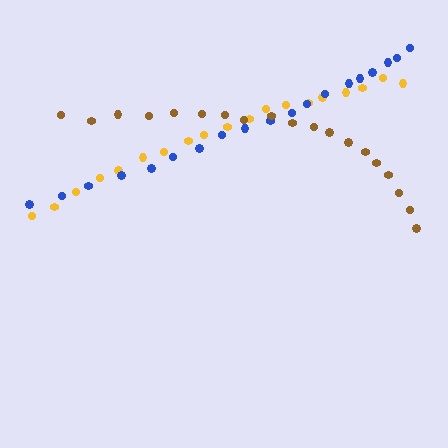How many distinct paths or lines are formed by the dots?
There are 3 distinct paths.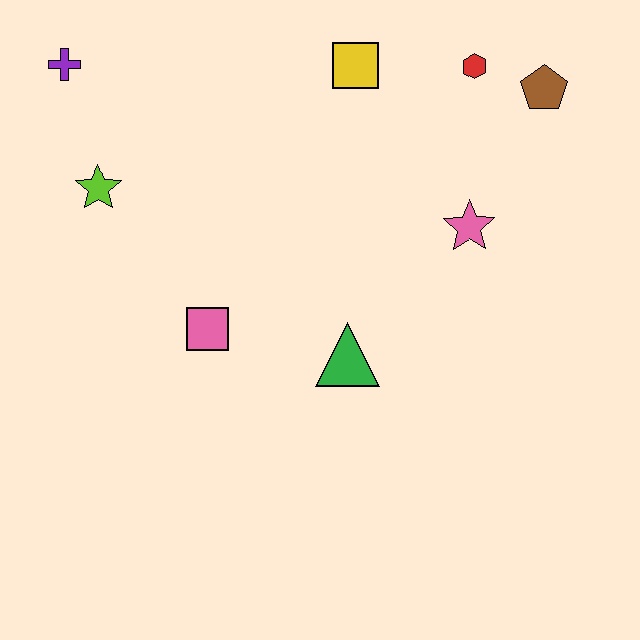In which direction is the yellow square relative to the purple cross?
The yellow square is to the right of the purple cross.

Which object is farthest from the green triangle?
The purple cross is farthest from the green triangle.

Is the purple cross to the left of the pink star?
Yes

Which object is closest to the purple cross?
The lime star is closest to the purple cross.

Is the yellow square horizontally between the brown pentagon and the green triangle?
Yes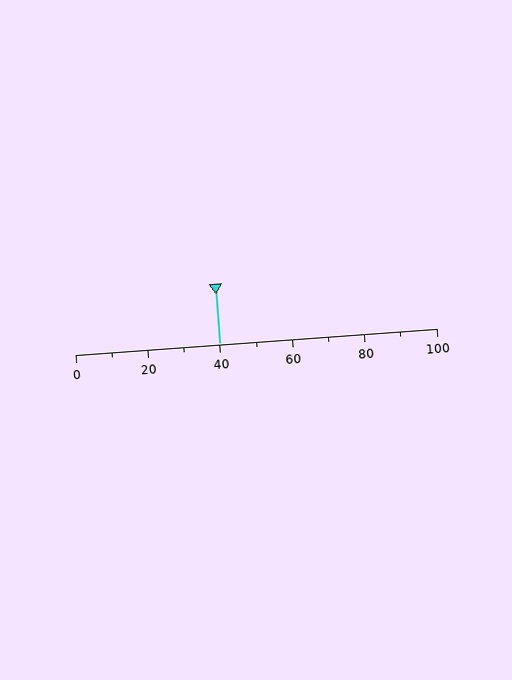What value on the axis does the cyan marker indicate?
The marker indicates approximately 40.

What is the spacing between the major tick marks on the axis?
The major ticks are spaced 20 apart.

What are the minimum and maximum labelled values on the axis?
The axis runs from 0 to 100.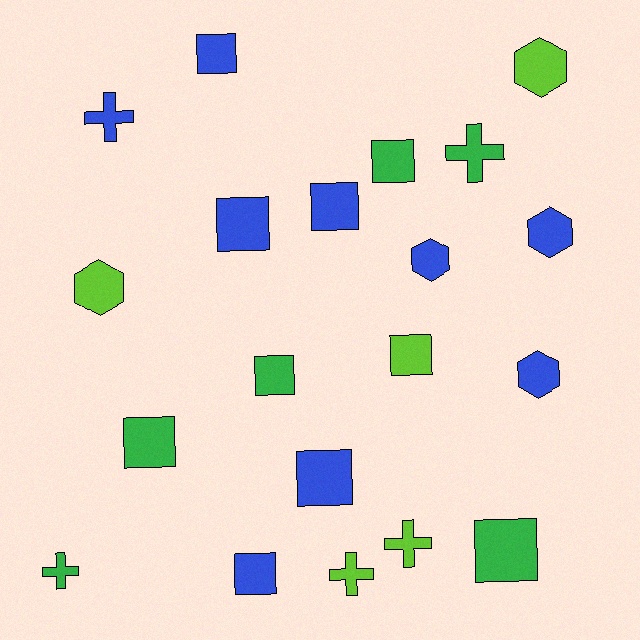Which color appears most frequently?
Blue, with 9 objects.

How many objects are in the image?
There are 20 objects.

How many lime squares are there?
There is 1 lime square.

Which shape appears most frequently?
Square, with 10 objects.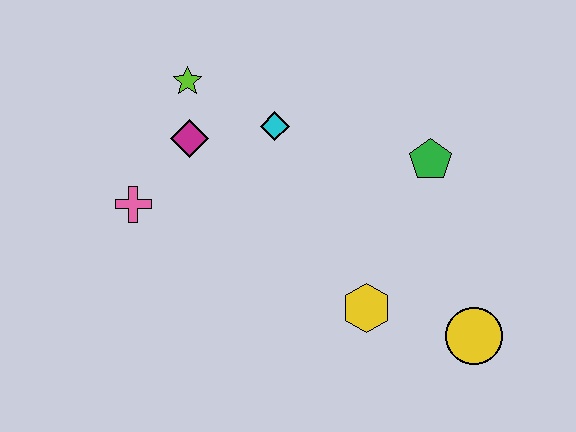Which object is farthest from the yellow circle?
The lime star is farthest from the yellow circle.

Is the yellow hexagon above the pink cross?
No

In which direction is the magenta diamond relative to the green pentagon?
The magenta diamond is to the left of the green pentagon.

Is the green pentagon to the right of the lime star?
Yes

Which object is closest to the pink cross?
The magenta diamond is closest to the pink cross.